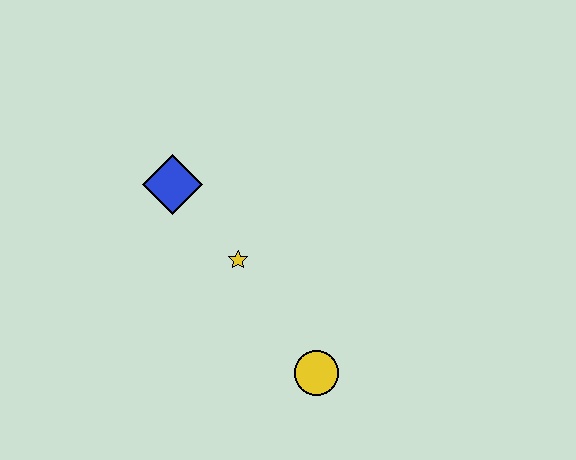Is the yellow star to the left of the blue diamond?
No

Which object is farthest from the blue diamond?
The yellow circle is farthest from the blue diamond.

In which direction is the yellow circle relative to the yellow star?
The yellow circle is below the yellow star.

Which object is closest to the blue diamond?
The yellow star is closest to the blue diamond.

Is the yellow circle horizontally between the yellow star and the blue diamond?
No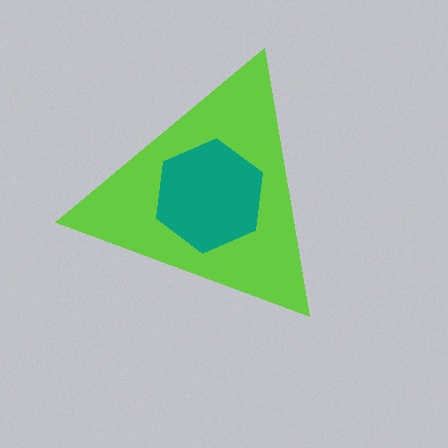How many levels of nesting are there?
2.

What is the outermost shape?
The lime triangle.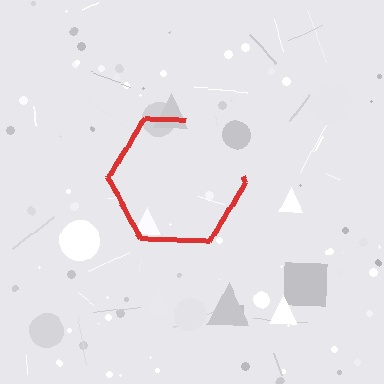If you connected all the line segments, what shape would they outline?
They would outline a hexagon.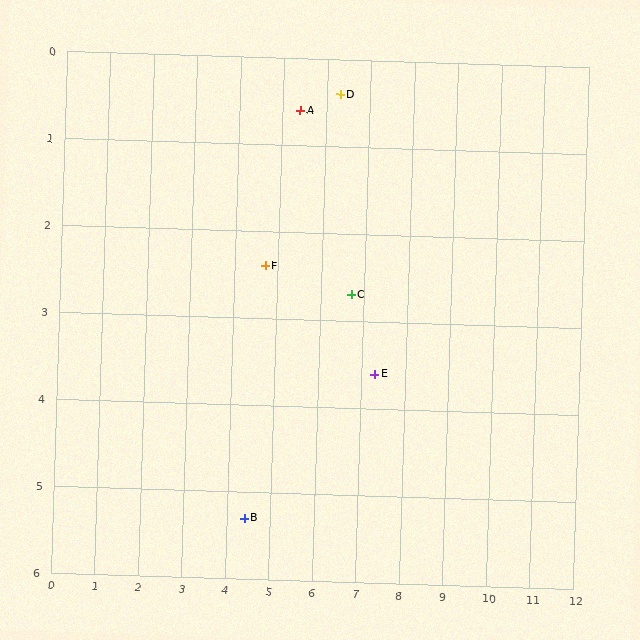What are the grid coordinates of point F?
Point F is at approximately (4.7, 2.4).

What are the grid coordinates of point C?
Point C is at approximately (6.7, 2.7).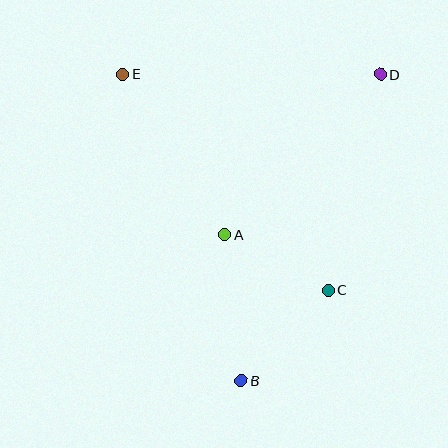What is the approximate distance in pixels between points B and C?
The distance between B and C is approximately 126 pixels.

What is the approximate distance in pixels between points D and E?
The distance between D and E is approximately 257 pixels.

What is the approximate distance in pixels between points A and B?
The distance between A and B is approximately 147 pixels.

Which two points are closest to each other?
Points A and C are closest to each other.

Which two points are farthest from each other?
Points B and D are farthest from each other.